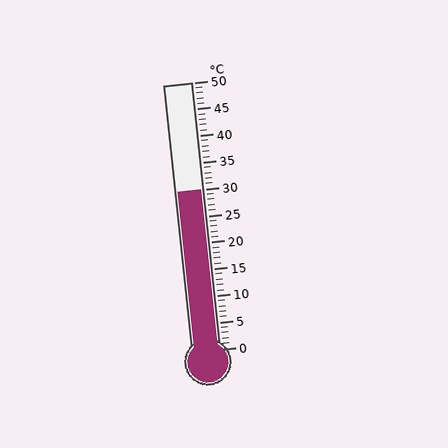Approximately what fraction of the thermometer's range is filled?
The thermometer is filled to approximately 60% of its range.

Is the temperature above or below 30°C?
The temperature is at 30°C.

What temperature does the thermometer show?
The thermometer shows approximately 30°C.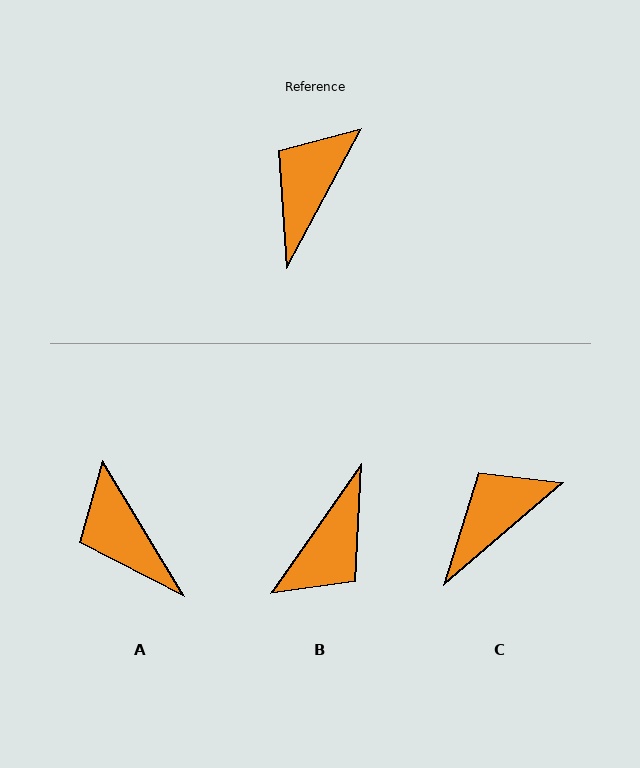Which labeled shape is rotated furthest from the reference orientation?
B, about 173 degrees away.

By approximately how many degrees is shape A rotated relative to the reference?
Approximately 59 degrees counter-clockwise.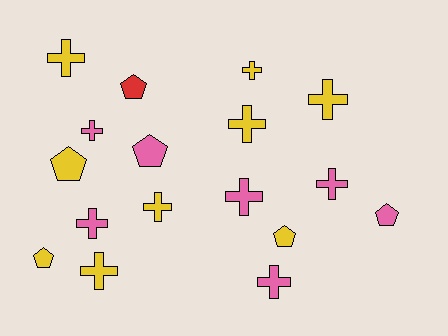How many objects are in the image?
There are 17 objects.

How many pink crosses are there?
There are 5 pink crosses.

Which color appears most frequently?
Yellow, with 9 objects.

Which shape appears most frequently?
Cross, with 11 objects.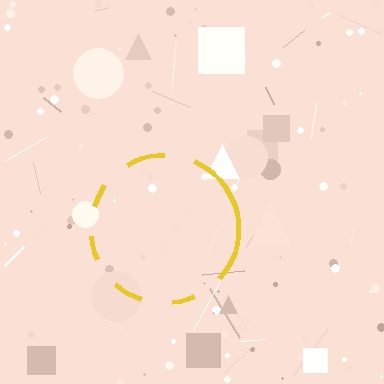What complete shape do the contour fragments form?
The contour fragments form a circle.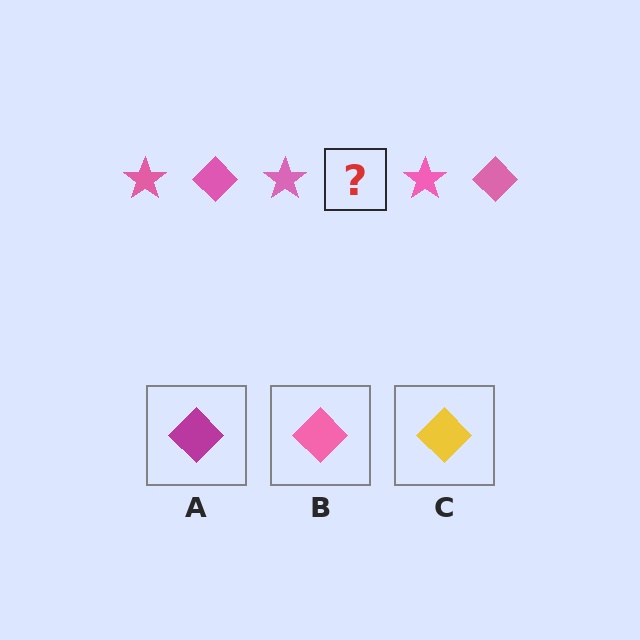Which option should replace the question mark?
Option B.